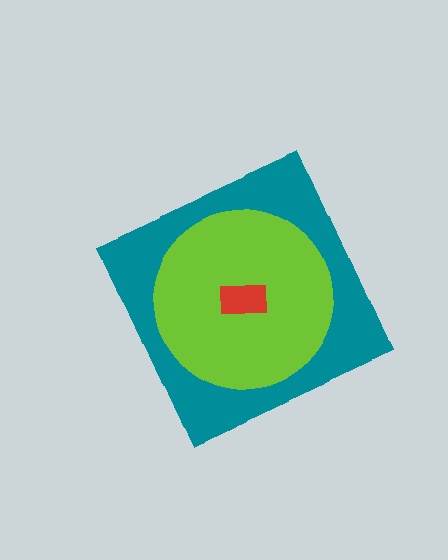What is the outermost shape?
The teal diamond.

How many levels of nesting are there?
3.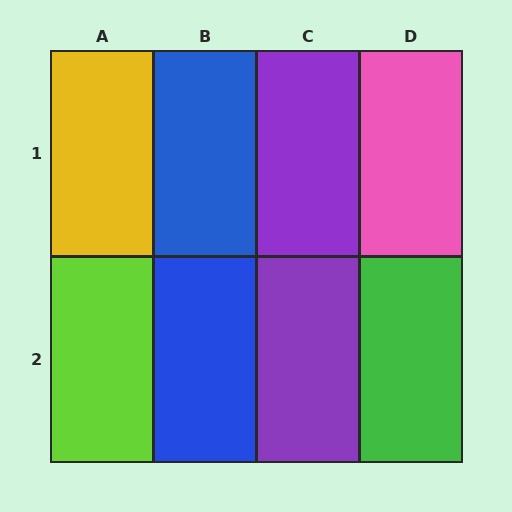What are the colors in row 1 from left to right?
Yellow, blue, purple, pink.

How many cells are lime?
1 cell is lime.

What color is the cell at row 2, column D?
Green.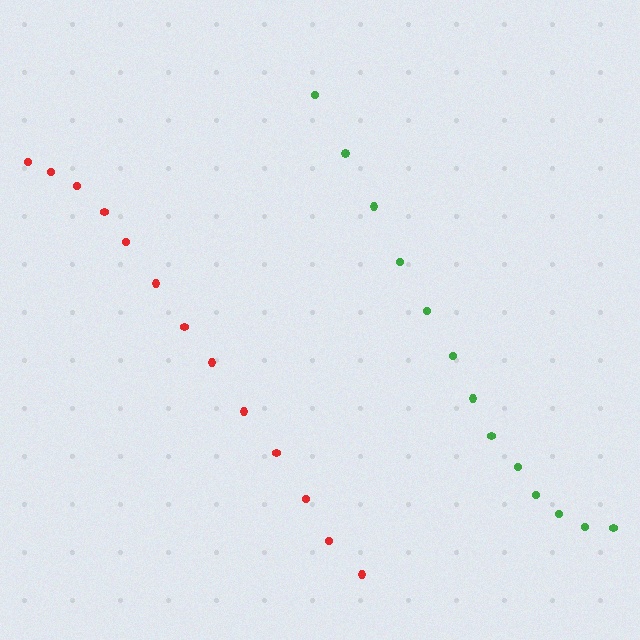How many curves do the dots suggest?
There are 2 distinct paths.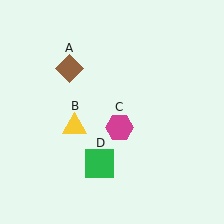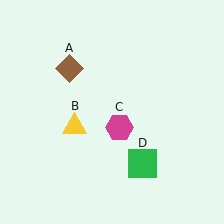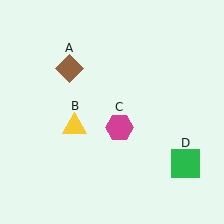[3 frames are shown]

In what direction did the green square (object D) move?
The green square (object D) moved right.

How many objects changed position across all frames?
1 object changed position: green square (object D).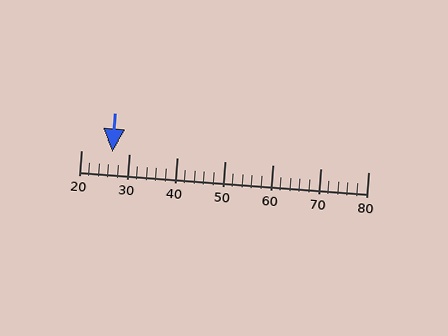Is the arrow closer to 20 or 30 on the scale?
The arrow is closer to 30.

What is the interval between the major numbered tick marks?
The major tick marks are spaced 10 units apart.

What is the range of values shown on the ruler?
The ruler shows values from 20 to 80.